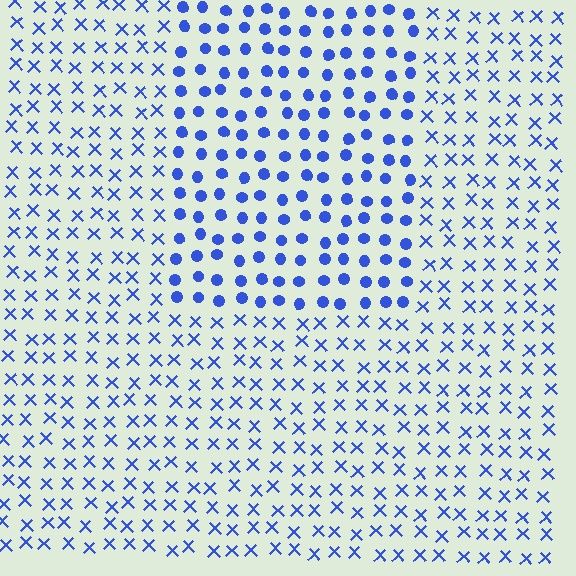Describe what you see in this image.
The image is filled with small blue elements arranged in a uniform grid. A rectangle-shaped region contains circles, while the surrounding area contains X marks. The boundary is defined purely by the change in element shape.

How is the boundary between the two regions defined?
The boundary is defined by a change in element shape: circles inside vs. X marks outside. All elements share the same color and spacing.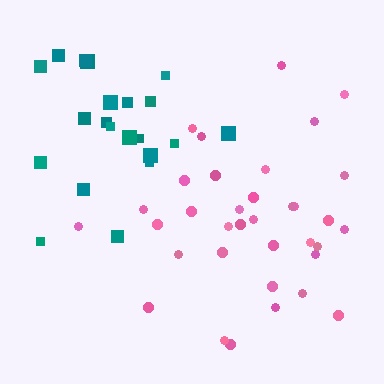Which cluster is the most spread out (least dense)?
Pink.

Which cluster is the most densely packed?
Teal.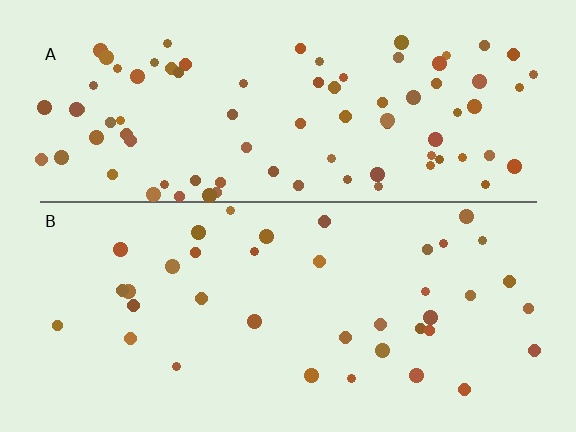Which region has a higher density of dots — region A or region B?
A (the top).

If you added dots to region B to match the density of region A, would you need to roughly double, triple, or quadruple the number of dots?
Approximately double.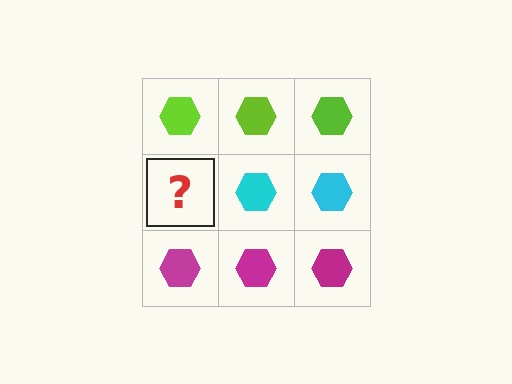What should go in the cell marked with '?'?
The missing cell should contain a cyan hexagon.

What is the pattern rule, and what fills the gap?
The rule is that each row has a consistent color. The gap should be filled with a cyan hexagon.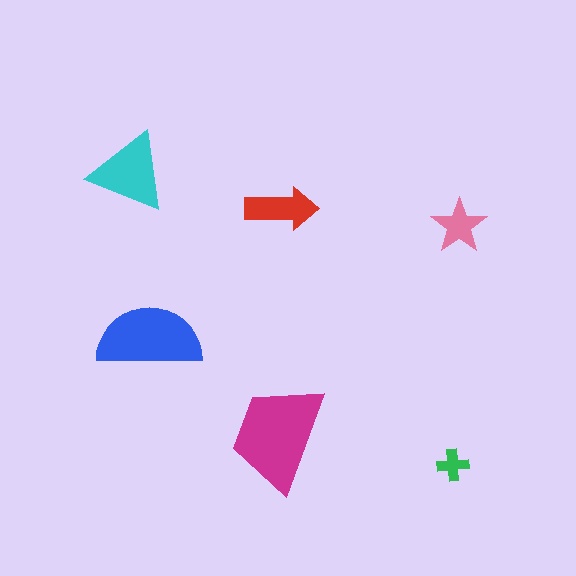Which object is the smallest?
The green cross.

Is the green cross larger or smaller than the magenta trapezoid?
Smaller.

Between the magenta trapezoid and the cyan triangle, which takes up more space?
The magenta trapezoid.